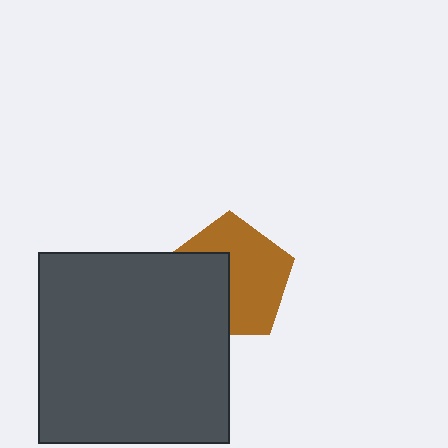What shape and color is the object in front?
The object in front is a dark gray square.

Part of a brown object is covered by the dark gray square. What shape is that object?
It is a pentagon.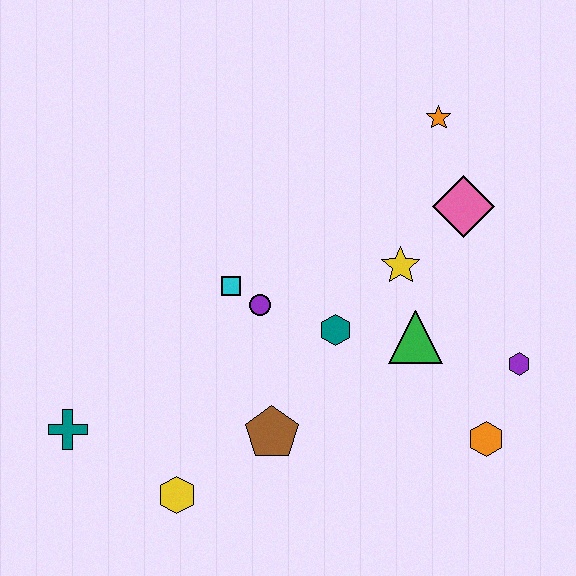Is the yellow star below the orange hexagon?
No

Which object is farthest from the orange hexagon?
The teal cross is farthest from the orange hexagon.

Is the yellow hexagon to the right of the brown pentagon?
No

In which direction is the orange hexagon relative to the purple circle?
The orange hexagon is to the right of the purple circle.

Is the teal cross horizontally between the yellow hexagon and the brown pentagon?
No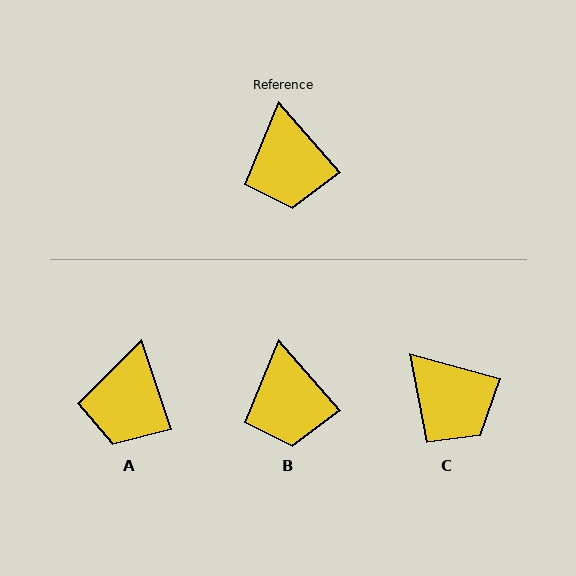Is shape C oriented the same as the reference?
No, it is off by about 34 degrees.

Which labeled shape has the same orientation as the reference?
B.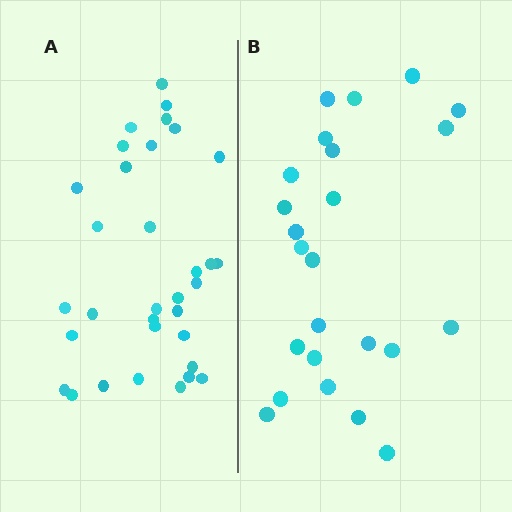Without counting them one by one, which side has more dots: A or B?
Region A (the left region) has more dots.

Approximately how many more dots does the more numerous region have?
Region A has roughly 8 or so more dots than region B.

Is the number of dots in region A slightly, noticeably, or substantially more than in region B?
Region A has noticeably more, but not dramatically so. The ratio is roughly 1.4 to 1.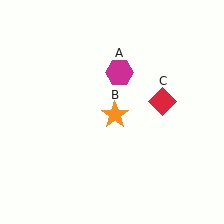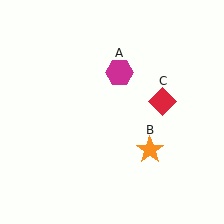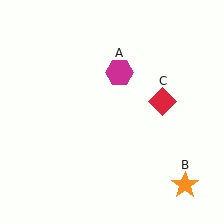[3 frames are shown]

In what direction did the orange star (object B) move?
The orange star (object B) moved down and to the right.